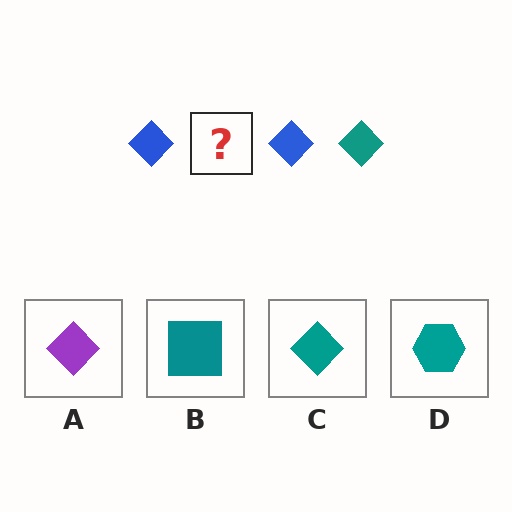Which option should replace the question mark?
Option C.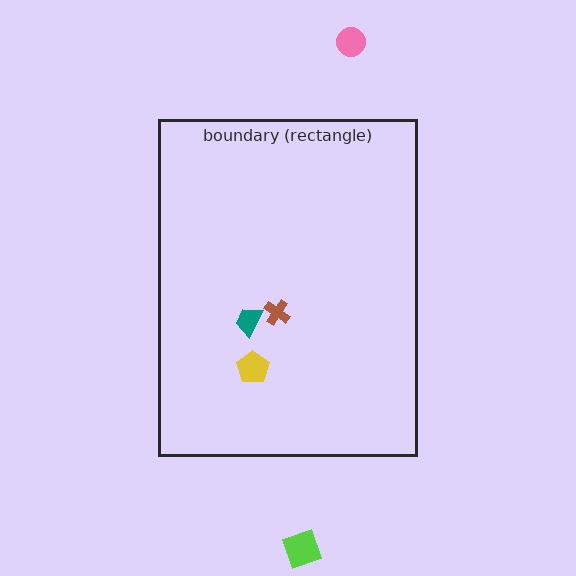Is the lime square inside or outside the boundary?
Outside.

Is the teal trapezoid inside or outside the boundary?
Inside.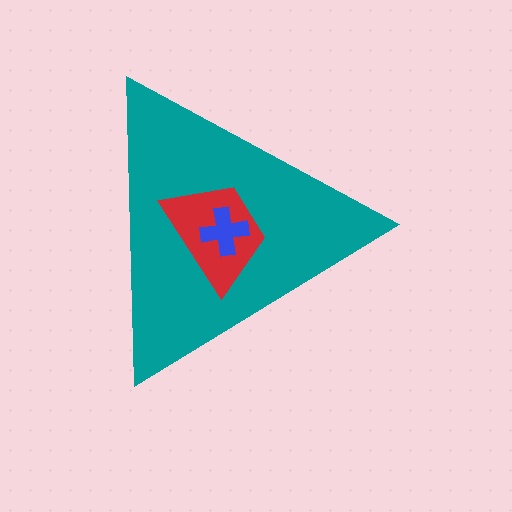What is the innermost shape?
The blue cross.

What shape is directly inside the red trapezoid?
The blue cross.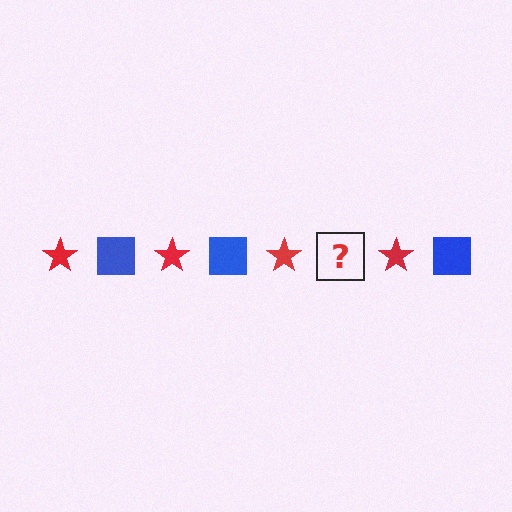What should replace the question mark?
The question mark should be replaced with a blue square.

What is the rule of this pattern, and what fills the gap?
The rule is that the pattern alternates between red star and blue square. The gap should be filled with a blue square.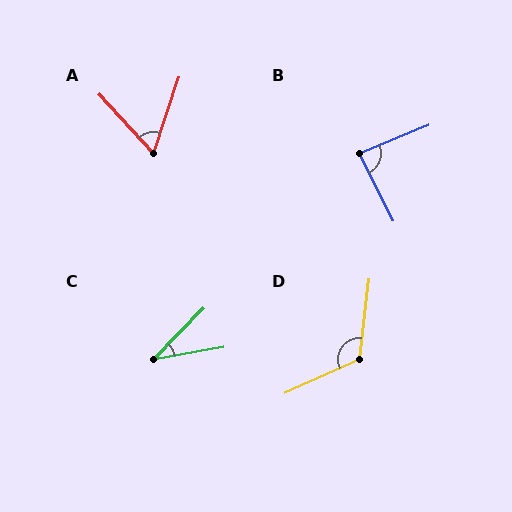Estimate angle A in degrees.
Approximately 61 degrees.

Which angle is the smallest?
C, at approximately 36 degrees.